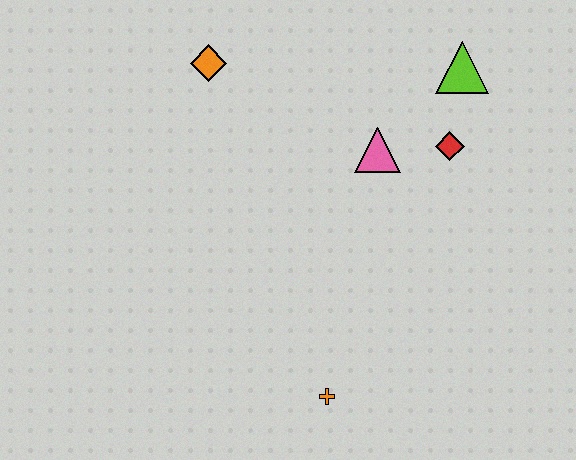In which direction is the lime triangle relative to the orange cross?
The lime triangle is above the orange cross.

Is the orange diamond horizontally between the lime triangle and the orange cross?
No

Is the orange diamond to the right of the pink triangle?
No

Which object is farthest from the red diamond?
The orange cross is farthest from the red diamond.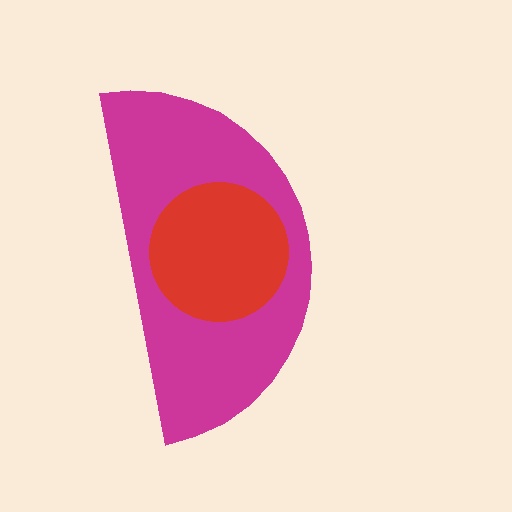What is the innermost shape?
The red circle.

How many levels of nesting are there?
2.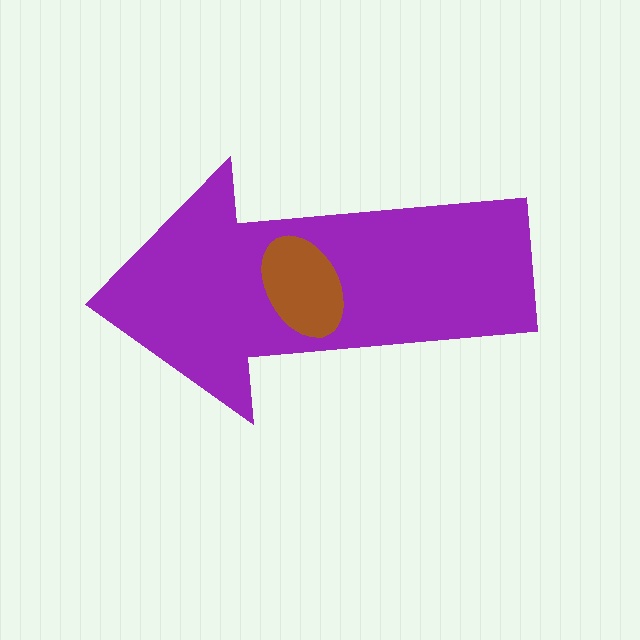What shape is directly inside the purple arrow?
The brown ellipse.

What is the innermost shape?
The brown ellipse.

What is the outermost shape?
The purple arrow.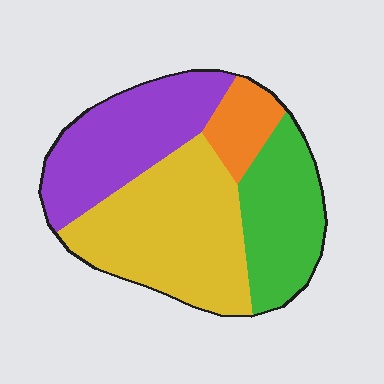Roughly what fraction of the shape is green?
Green covers 23% of the shape.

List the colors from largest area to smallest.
From largest to smallest: yellow, purple, green, orange.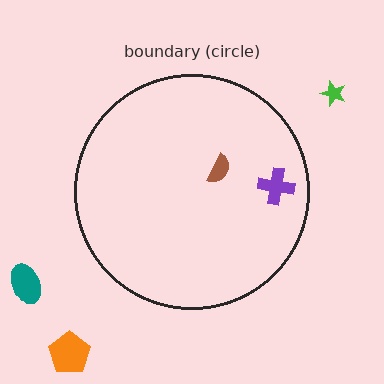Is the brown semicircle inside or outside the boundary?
Inside.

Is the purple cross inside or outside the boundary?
Inside.